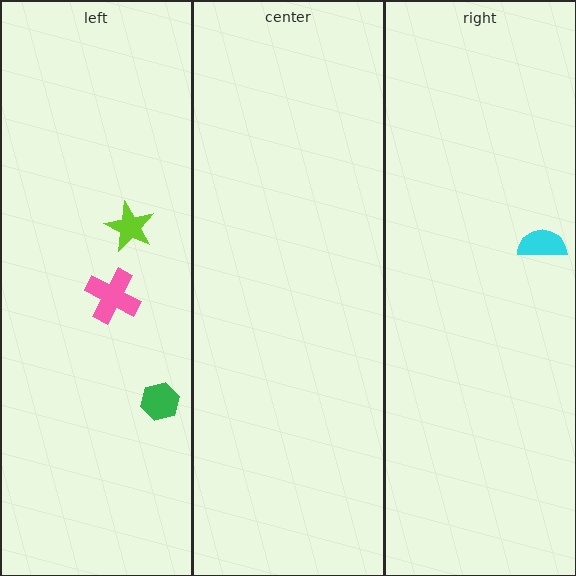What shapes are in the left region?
The pink cross, the lime star, the green hexagon.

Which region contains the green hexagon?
The left region.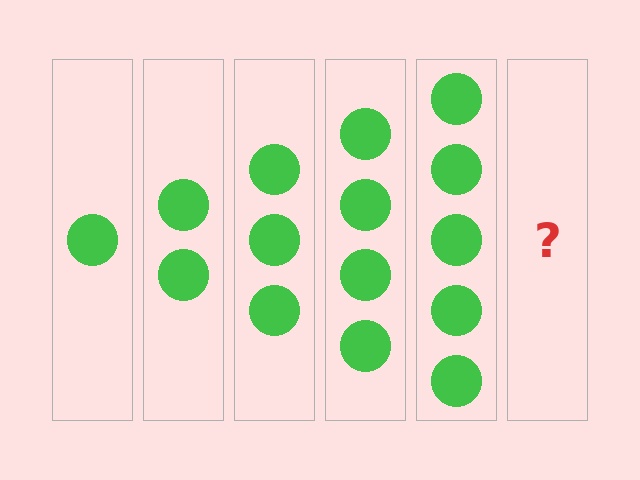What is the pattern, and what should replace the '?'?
The pattern is that each step adds one more circle. The '?' should be 6 circles.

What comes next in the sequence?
The next element should be 6 circles.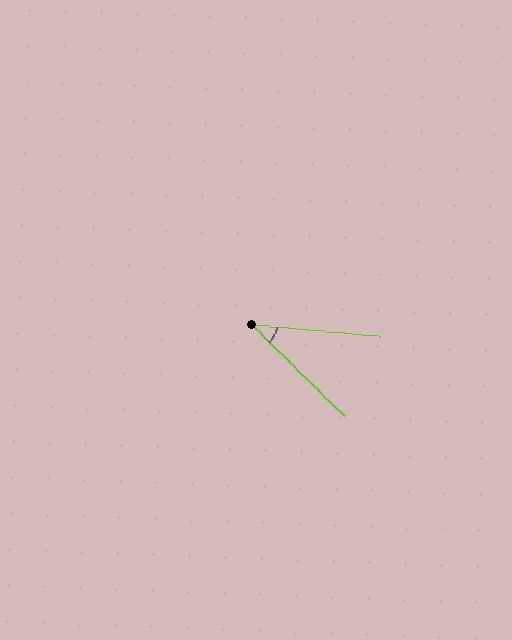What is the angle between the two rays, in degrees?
Approximately 39 degrees.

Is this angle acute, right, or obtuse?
It is acute.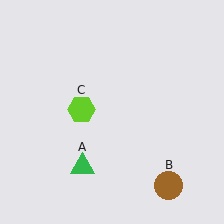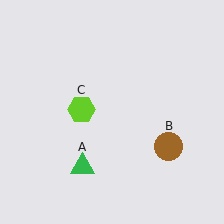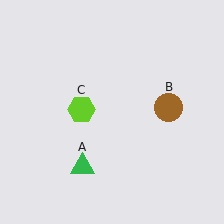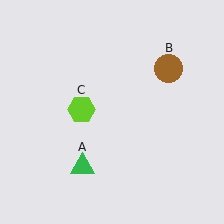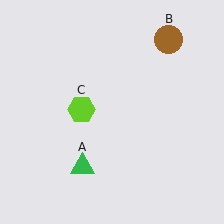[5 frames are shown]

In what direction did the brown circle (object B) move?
The brown circle (object B) moved up.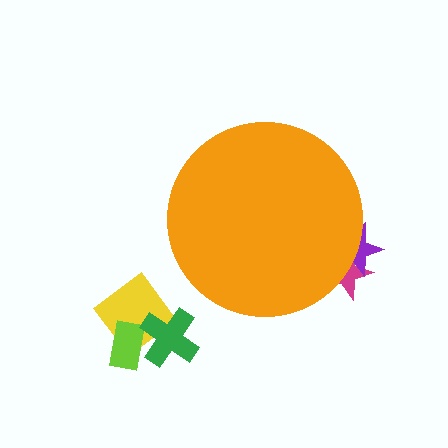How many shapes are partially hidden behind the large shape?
2 shapes are partially hidden.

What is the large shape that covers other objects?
An orange circle.